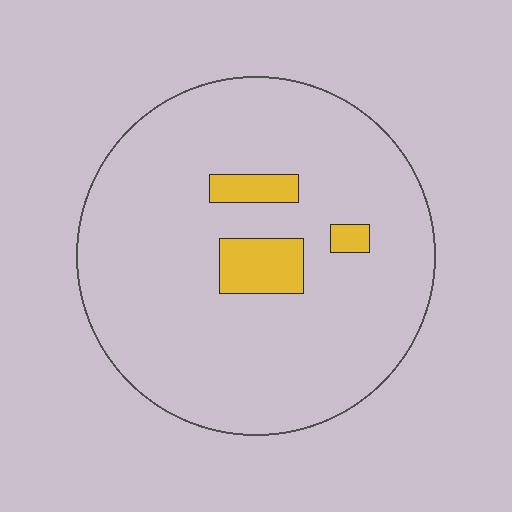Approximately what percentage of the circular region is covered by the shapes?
Approximately 10%.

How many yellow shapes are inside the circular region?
3.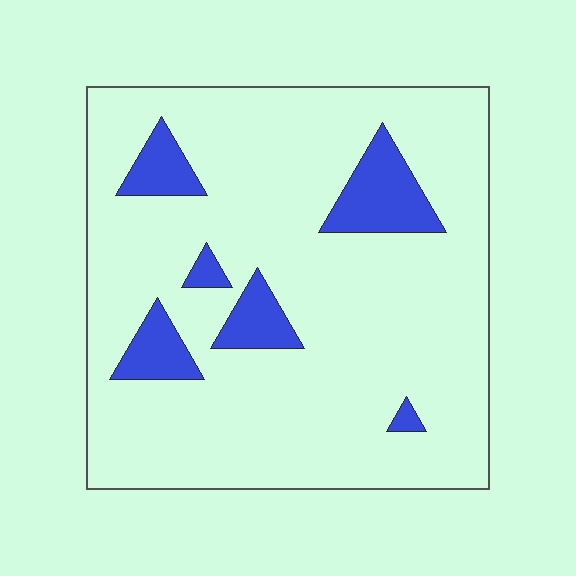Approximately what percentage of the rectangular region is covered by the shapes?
Approximately 15%.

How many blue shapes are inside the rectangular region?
6.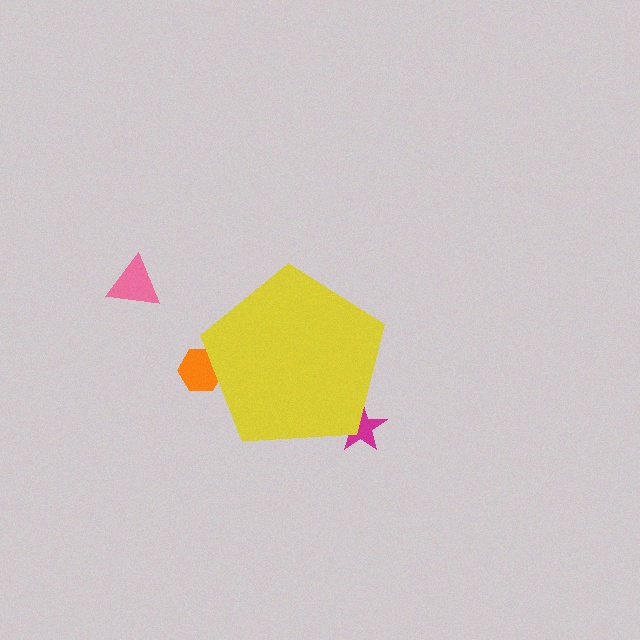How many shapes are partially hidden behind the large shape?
2 shapes are partially hidden.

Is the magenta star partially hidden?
Yes, the magenta star is partially hidden behind the yellow pentagon.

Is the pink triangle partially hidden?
No, the pink triangle is fully visible.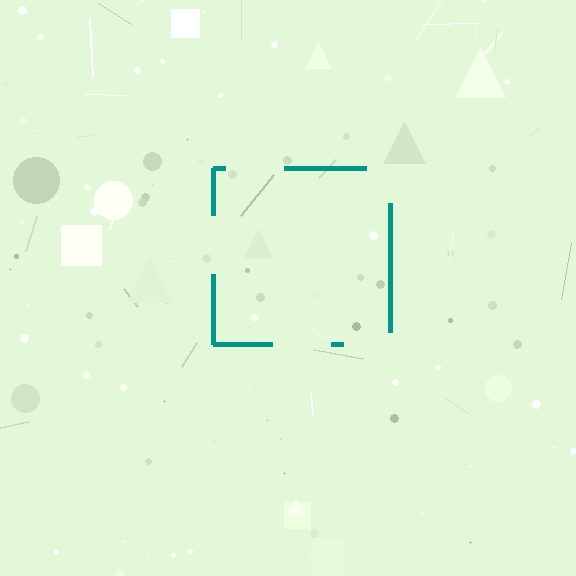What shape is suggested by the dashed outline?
The dashed outline suggests a square.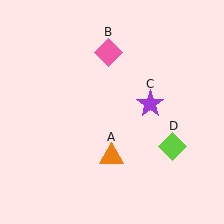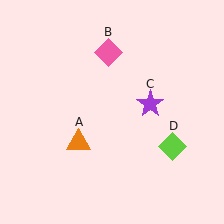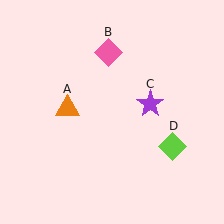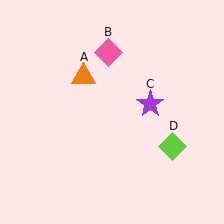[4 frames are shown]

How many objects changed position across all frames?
1 object changed position: orange triangle (object A).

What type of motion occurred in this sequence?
The orange triangle (object A) rotated clockwise around the center of the scene.